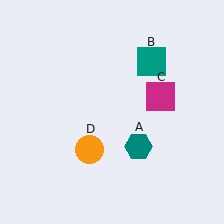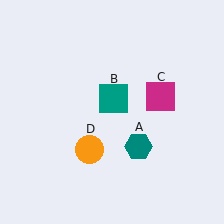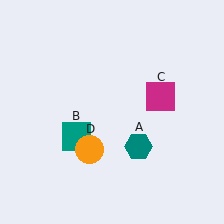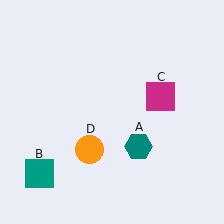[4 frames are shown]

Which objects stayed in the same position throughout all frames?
Teal hexagon (object A) and magenta square (object C) and orange circle (object D) remained stationary.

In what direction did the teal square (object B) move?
The teal square (object B) moved down and to the left.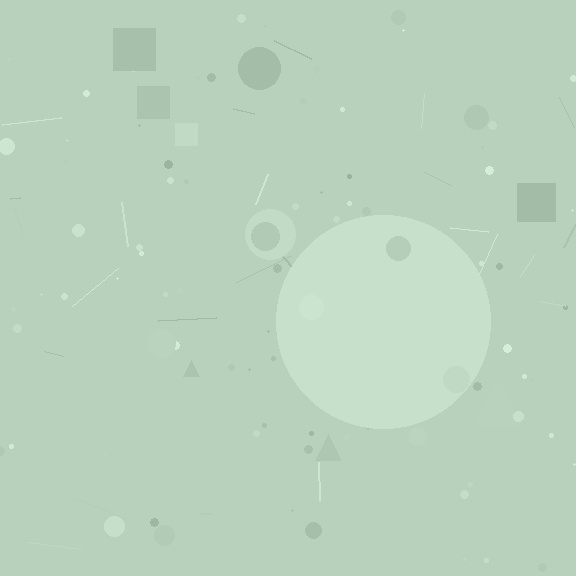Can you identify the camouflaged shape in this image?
The camouflaged shape is a circle.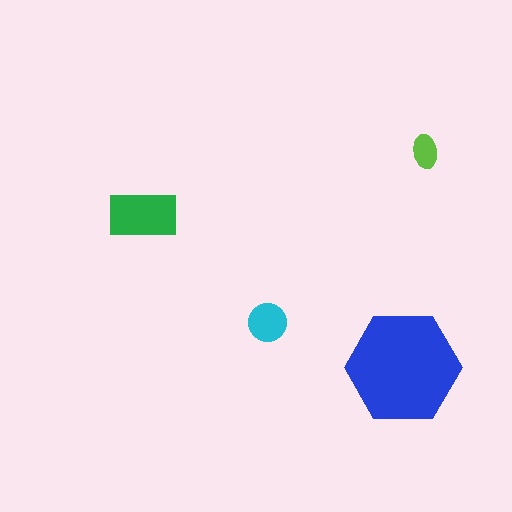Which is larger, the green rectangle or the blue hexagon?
The blue hexagon.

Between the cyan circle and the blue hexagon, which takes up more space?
The blue hexagon.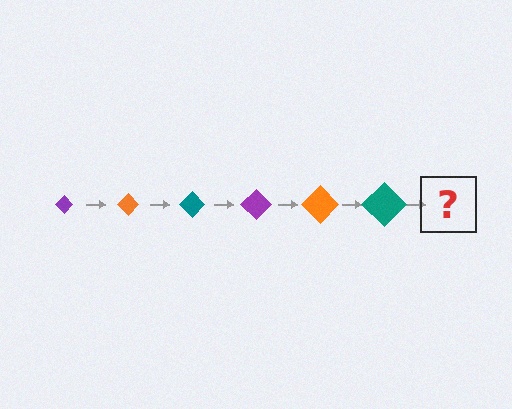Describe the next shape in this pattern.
It should be a purple diamond, larger than the previous one.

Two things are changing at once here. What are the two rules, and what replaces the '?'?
The two rules are that the diamond grows larger each step and the color cycles through purple, orange, and teal. The '?' should be a purple diamond, larger than the previous one.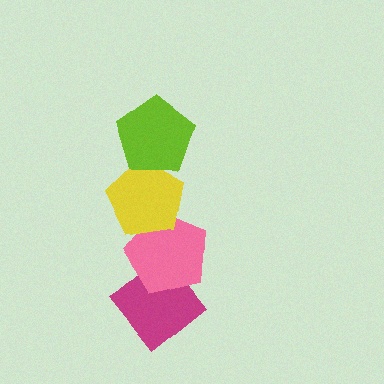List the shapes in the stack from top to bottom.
From top to bottom: the lime pentagon, the yellow pentagon, the pink pentagon, the magenta diamond.